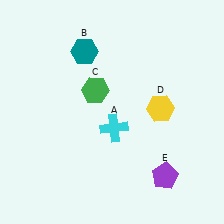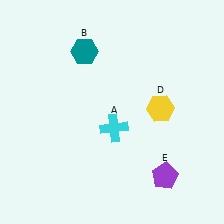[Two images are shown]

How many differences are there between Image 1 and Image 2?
There is 1 difference between the two images.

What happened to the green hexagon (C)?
The green hexagon (C) was removed in Image 2. It was in the top-left area of Image 1.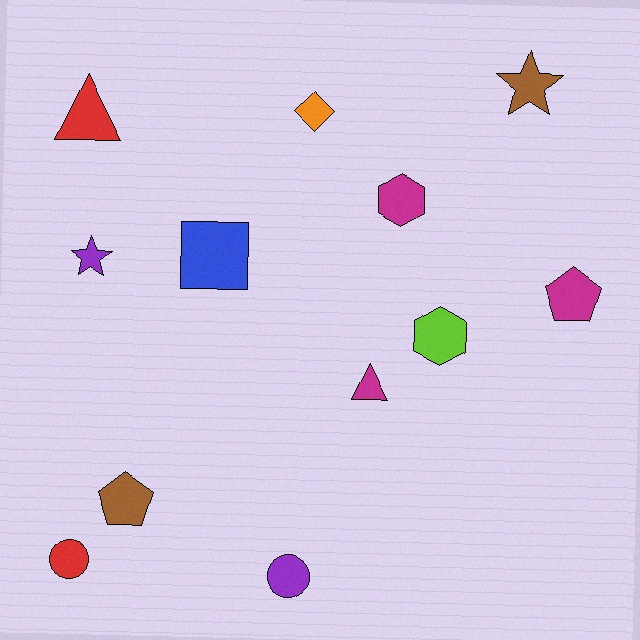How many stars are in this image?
There are 2 stars.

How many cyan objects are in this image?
There are no cyan objects.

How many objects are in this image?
There are 12 objects.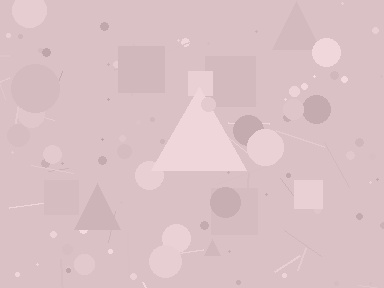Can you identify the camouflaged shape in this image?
The camouflaged shape is a triangle.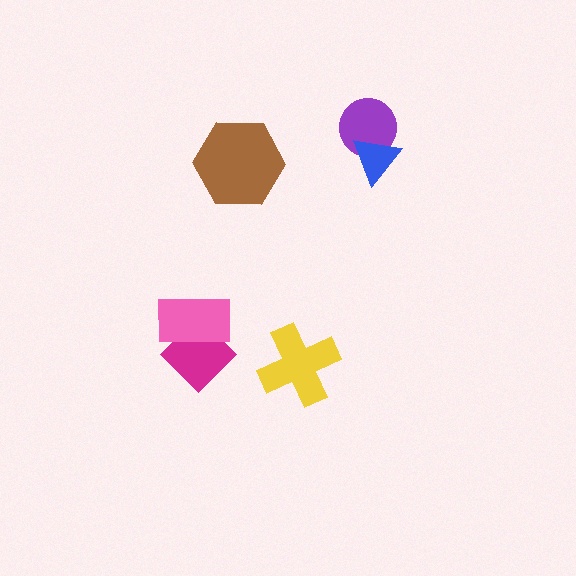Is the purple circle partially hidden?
Yes, it is partially covered by another shape.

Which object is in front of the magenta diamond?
The pink rectangle is in front of the magenta diamond.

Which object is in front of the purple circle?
The blue triangle is in front of the purple circle.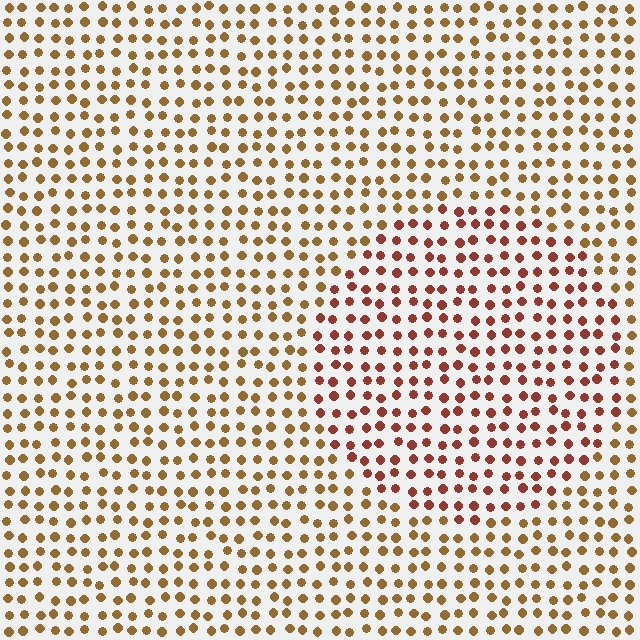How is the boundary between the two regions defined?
The boundary is defined purely by a slight shift in hue (about 33 degrees). Spacing, size, and orientation are identical on both sides.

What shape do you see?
I see a circle.